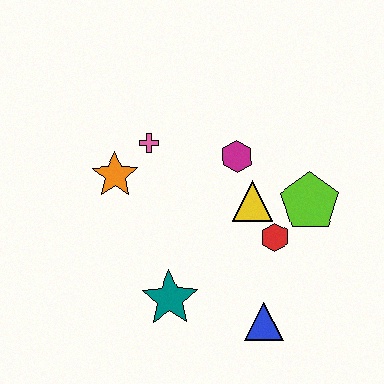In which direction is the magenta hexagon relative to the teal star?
The magenta hexagon is above the teal star.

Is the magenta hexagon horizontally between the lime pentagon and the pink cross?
Yes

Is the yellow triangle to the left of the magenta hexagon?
No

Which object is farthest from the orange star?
The blue triangle is farthest from the orange star.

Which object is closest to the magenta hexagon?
The yellow triangle is closest to the magenta hexagon.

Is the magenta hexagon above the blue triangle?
Yes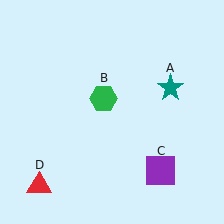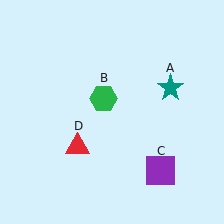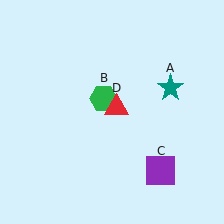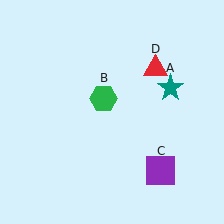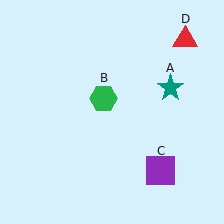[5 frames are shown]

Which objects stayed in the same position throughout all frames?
Teal star (object A) and green hexagon (object B) and purple square (object C) remained stationary.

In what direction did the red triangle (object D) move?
The red triangle (object D) moved up and to the right.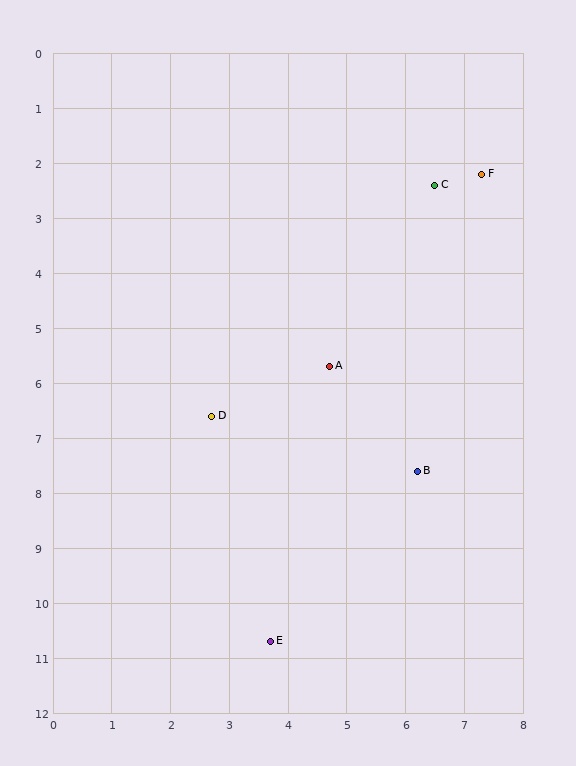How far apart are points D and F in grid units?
Points D and F are about 6.4 grid units apart.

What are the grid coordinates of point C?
Point C is at approximately (6.5, 2.4).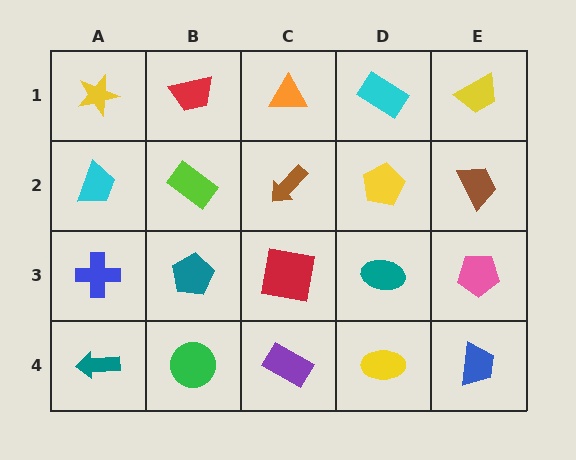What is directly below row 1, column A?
A cyan trapezoid.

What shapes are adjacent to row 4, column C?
A red square (row 3, column C), a green circle (row 4, column B), a yellow ellipse (row 4, column D).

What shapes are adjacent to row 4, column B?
A teal pentagon (row 3, column B), a teal arrow (row 4, column A), a purple rectangle (row 4, column C).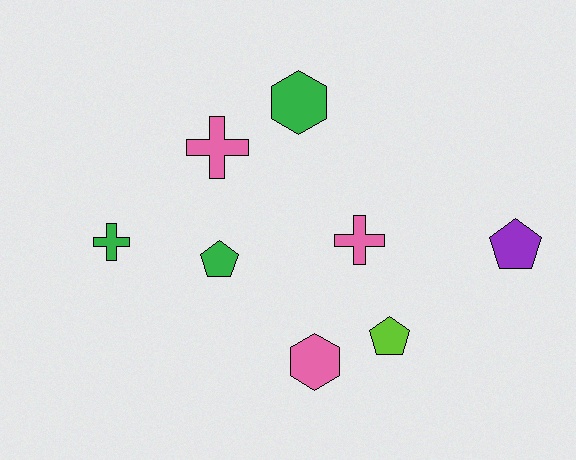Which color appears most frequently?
Green, with 3 objects.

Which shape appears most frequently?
Cross, with 3 objects.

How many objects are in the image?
There are 8 objects.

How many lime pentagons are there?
There is 1 lime pentagon.